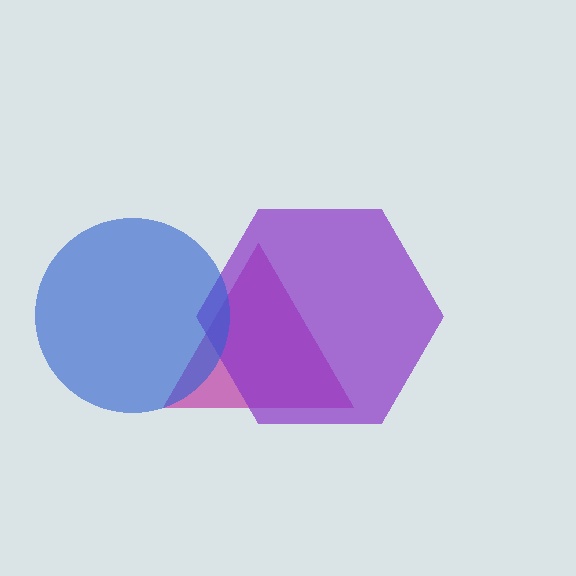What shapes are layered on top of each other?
The layered shapes are: a magenta triangle, a purple hexagon, a blue circle.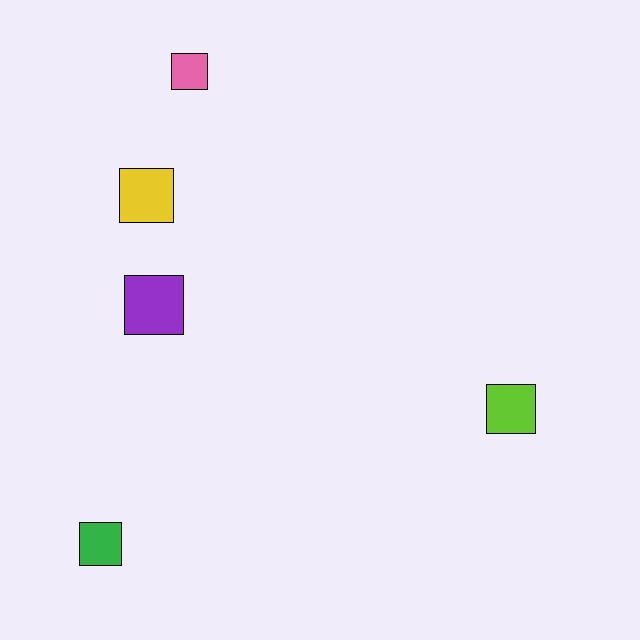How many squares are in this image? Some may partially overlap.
There are 5 squares.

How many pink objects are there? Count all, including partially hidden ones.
There is 1 pink object.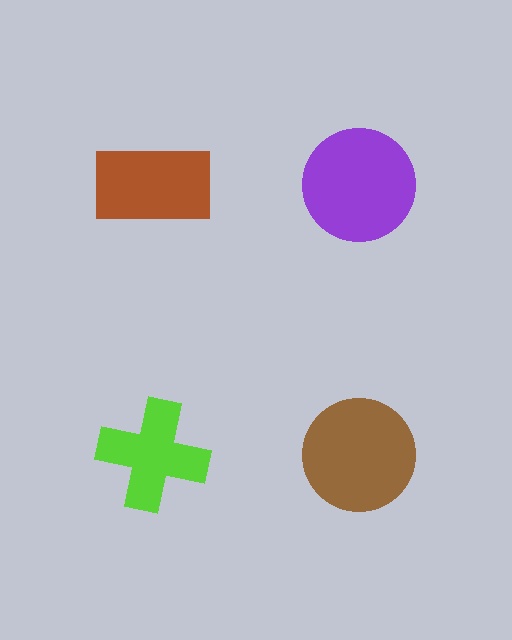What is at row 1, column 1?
A brown rectangle.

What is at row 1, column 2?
A purple circle.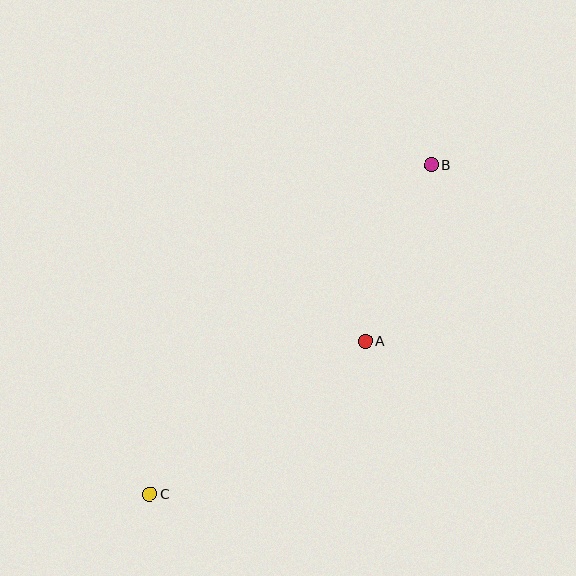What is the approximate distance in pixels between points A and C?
The distance between A and C is approximately 265 pixels.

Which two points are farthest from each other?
Points B and C are farthest from each other.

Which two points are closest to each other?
Points A and B are closest to each other.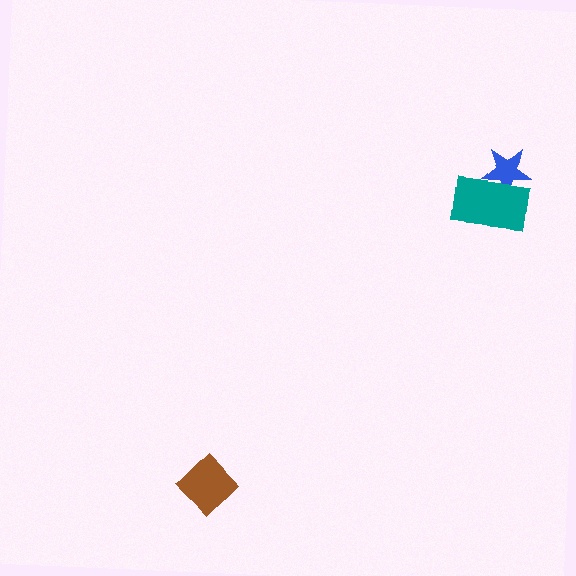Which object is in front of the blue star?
The teal rectangle is in front of the blue star.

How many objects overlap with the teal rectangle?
1 object overlaps with the teal rectangle.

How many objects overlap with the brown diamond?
0 objects overlap with the brown diamond.